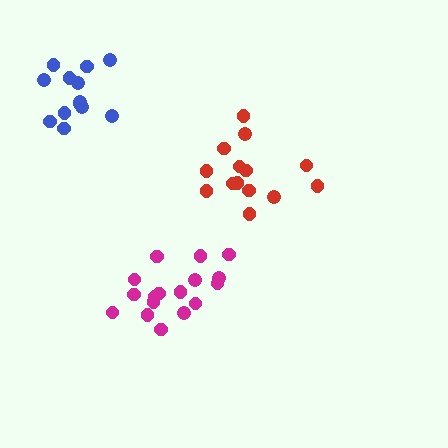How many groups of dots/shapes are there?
There are 3 groups.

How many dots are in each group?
Group 1: 17 dots, Group 2: 14 dots, Group 3: 13 dots (44 total).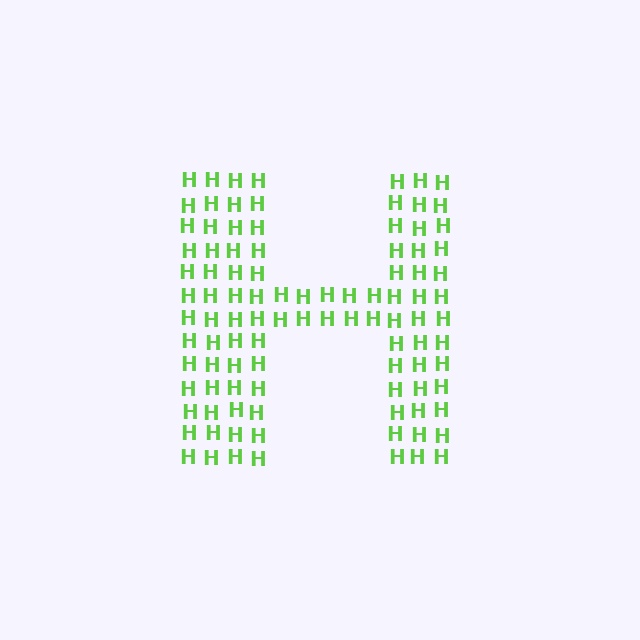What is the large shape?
The large shape is the letter H.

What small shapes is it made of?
It is made of small letter H's.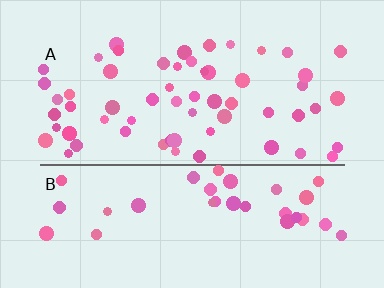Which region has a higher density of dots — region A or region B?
A (the top).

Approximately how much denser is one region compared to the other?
Approximately 1.6× — region A over region B.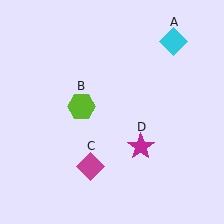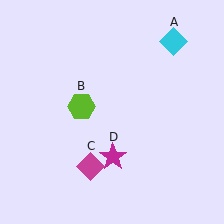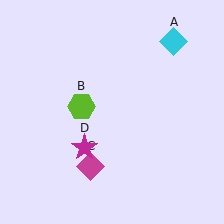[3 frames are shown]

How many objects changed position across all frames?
1 object changed position: magenta star (object D).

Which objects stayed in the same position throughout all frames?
Cyan diamond (object A) and lime hexagon (object B) and magenta diamond (object C) remained stationary.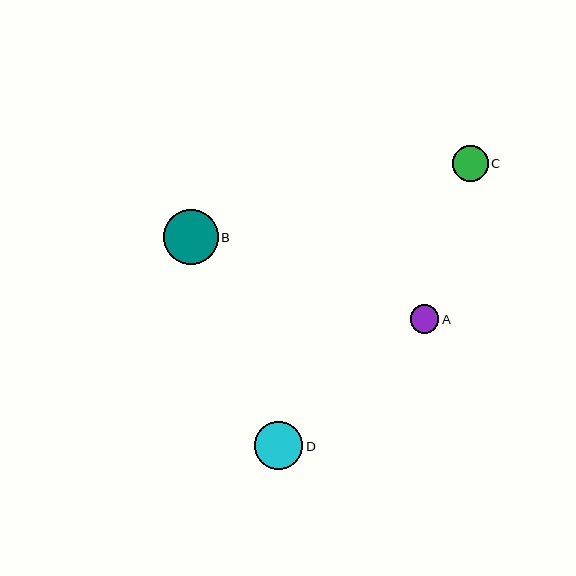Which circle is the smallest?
Circle A is the smallest with a size of approximately 29 pixels.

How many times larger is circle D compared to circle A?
Circle D is approximately 1.7 times the size of circle A.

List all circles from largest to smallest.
From largest to smallest: B, D, C, A.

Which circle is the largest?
Circle B is the largest with a size of approximately 55 pixels.